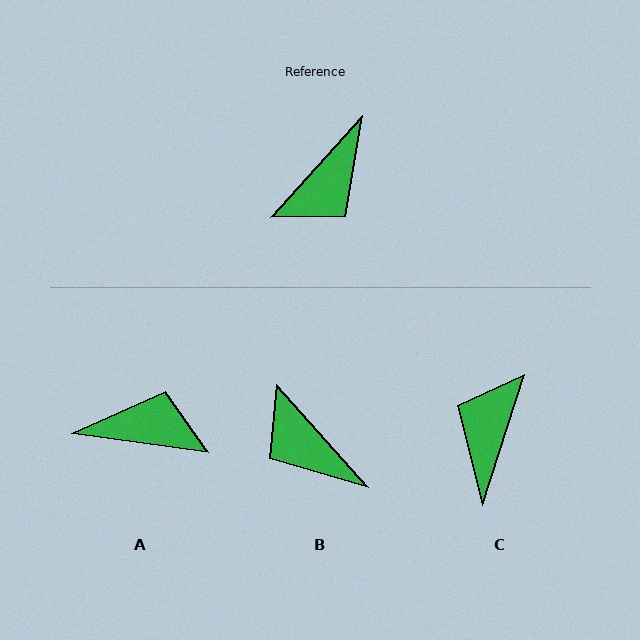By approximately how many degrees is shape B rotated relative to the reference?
Approximately 96 degrees clockwise.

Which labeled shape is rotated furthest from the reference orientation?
C, about 156 degrees away.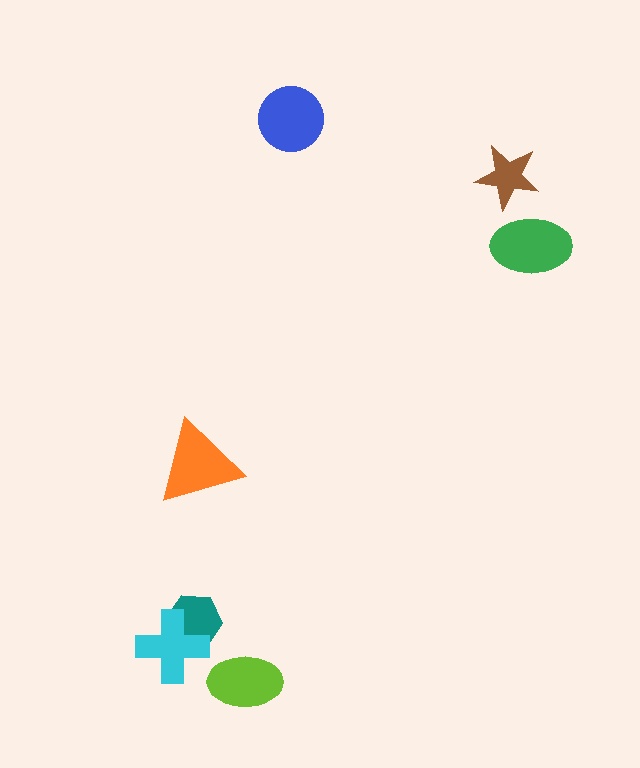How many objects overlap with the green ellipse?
0 objects overlap with the green ellipse.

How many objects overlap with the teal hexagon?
1 object overlaps with the teal hexagon.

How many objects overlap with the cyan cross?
1 object overlaps with the cyan cross.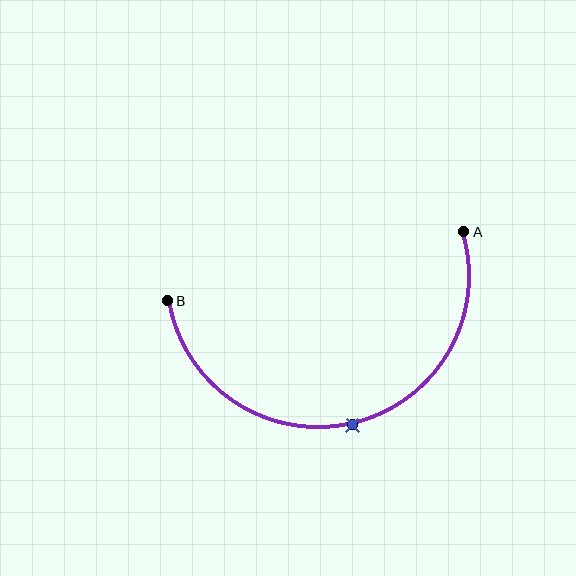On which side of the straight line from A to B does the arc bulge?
The arc bulges below the straight line connecting A and B.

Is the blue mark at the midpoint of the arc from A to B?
Yes. The blue mark lies on the arc at equal arc-length from both A and B — it is the arc midpoint.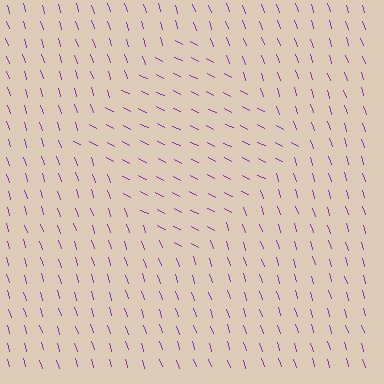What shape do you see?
I see a diamond.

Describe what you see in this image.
The image is filled with small purple line segments. A diamond region in the image has lines oriented differently from the surrounding lines, creating a visible texture boundary.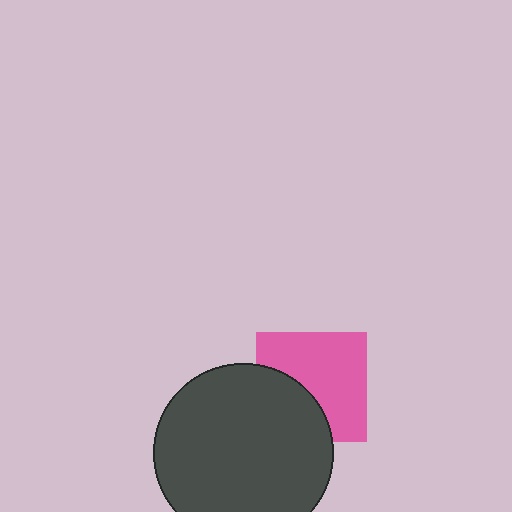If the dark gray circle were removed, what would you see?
You would see the complete pink square.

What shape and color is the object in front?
The object in front is a dark gray circle.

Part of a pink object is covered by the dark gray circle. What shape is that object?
It is a square.